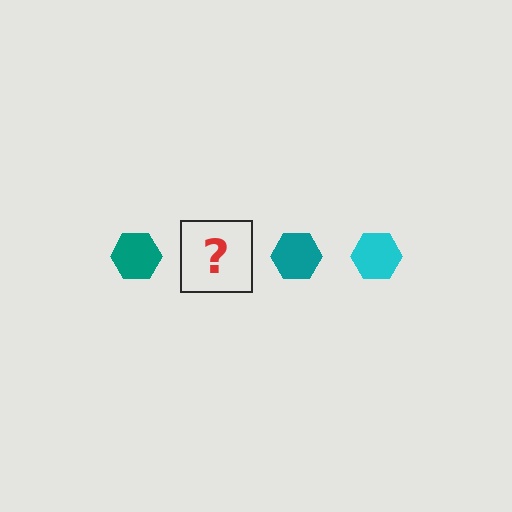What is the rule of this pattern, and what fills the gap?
The rule is that the pattern cycles through teal, cyan hexagons. The gap should be filled with a cyan hexagon.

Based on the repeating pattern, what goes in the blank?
The blank should be a cyan hexagon.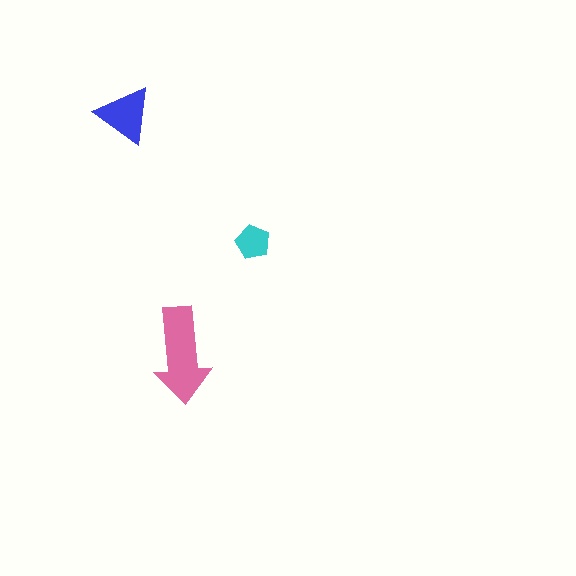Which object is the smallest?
The cyan pentagon.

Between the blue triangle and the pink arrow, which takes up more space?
The pink arrow.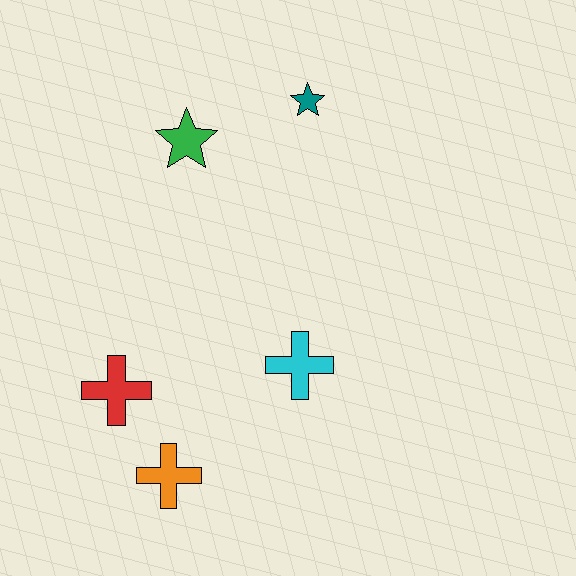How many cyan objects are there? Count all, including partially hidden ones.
There is 1 cyan object.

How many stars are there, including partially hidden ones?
There are 2 stars.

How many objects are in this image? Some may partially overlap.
There are 5 objects.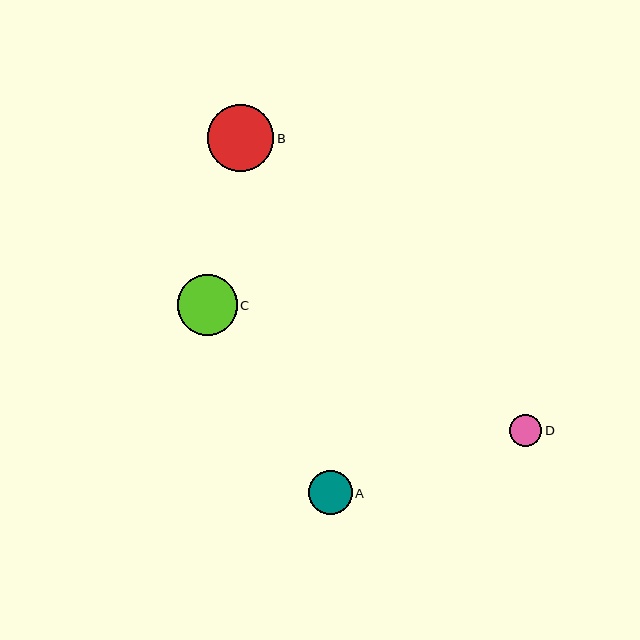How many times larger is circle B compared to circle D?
Circle B is approximately 2.1 times the size of circle D.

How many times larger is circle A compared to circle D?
Circle A is approximately 1.4 times the size of circle D.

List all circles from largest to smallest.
From largest to smallest: B, C, A, D.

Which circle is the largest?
Circle B is the largest with a size of approximately 67 pixels.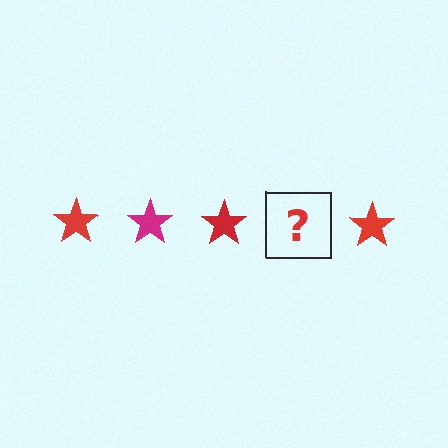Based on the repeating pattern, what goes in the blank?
The blank should be a magenta star.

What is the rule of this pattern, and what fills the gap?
The rule is that the pattern cycles through red, magenta stars. The gap should be filled with a magenta star.